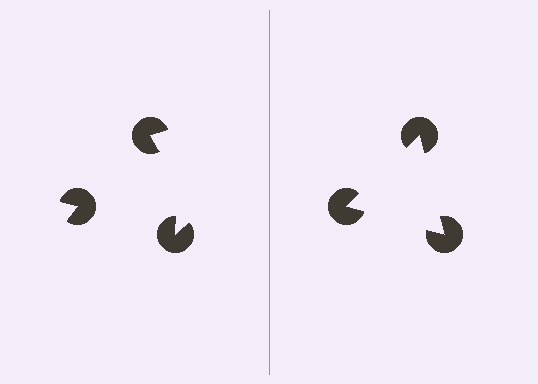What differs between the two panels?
The pac-man discs are positioned identically on both sides; only the wedge orientations differ. On the right they align to a triangle; on the left they are misaligned.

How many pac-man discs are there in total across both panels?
6 — 3 on each side.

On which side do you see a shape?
An illusory triangle appears on the right side. On the left side the wedge cuts are rotated, so no coherent shape forms.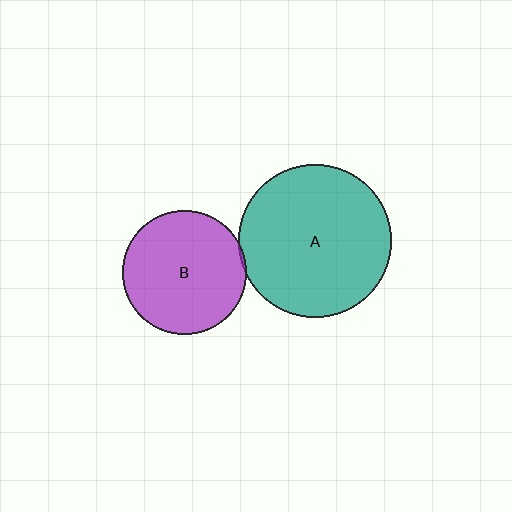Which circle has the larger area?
Circle A (teal).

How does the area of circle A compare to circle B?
Approximately 1.5 times.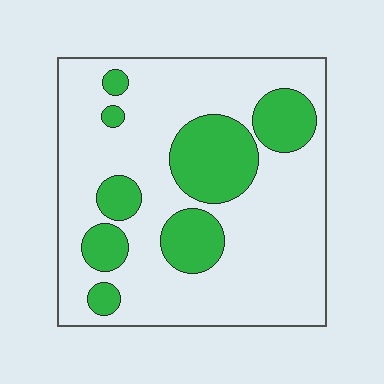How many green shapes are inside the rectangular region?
8.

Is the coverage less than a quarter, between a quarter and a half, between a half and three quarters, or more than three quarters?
Between a quarter and a half.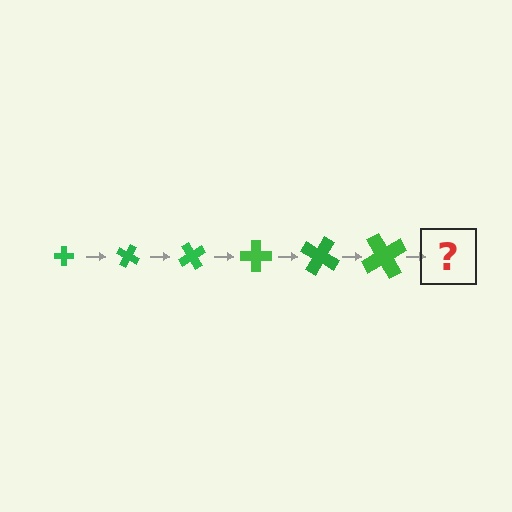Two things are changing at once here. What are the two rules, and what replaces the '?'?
The two rules are that the cross grows larger each step and it rotates 30 degrees each step. The '?' should be a cross, larger than the previous one and rotated 180 degrees from the start.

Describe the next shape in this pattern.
It should be a cross, larger than the previous one and rotated 180 degrees from the start.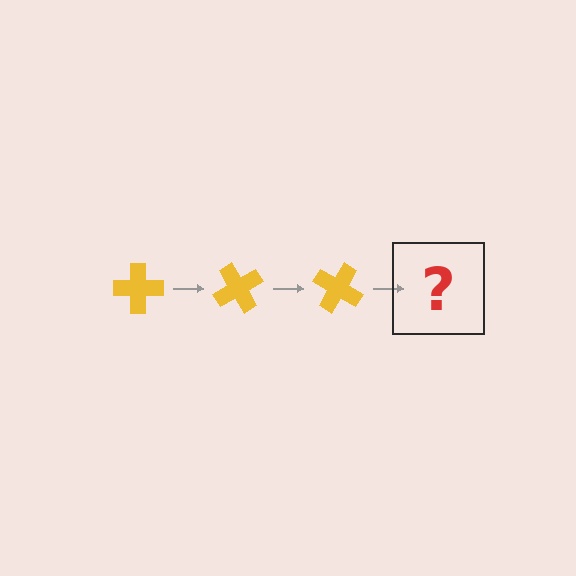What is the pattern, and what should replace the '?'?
The pattern is that the cross rotates 60 degrees each step. The '?' should be a yellow cross rotated 180 degrees.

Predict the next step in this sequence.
The next step is a yellow cross rotated 180 degrees.